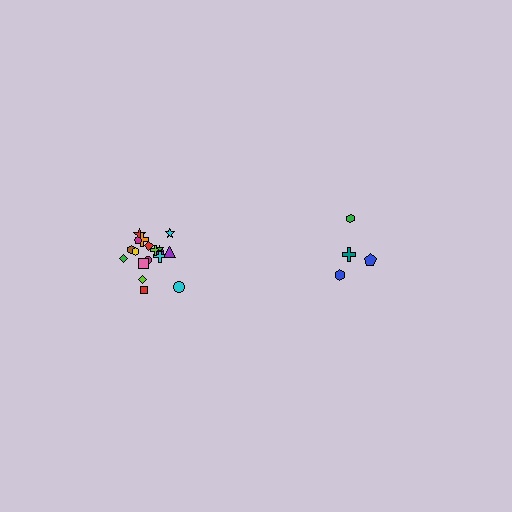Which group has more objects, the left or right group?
The left group.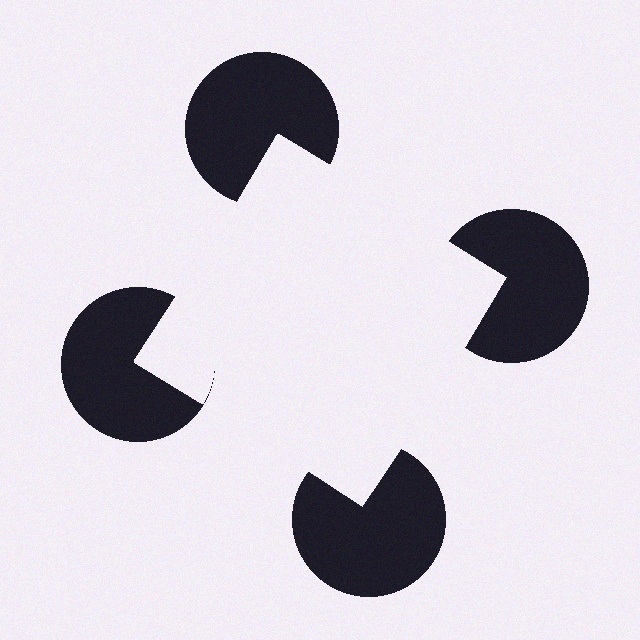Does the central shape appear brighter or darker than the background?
It typically appears slightly brighter than the background, even though no actual brightness change is drawn.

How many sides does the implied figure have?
4 sides.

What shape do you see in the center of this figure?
An illusory square — its edges are inferred from the aligned wedge cuts in the pac-man discs, not physically drawn.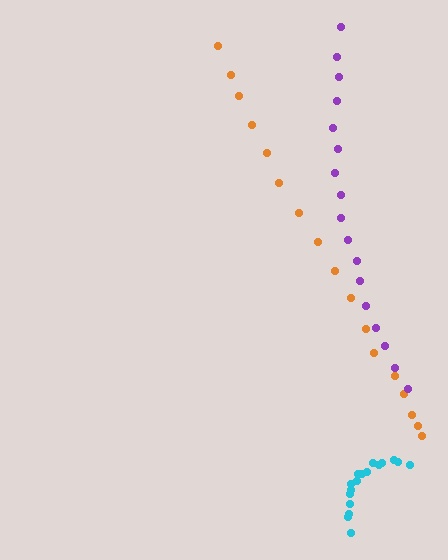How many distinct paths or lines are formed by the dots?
There are 3 distinct paths.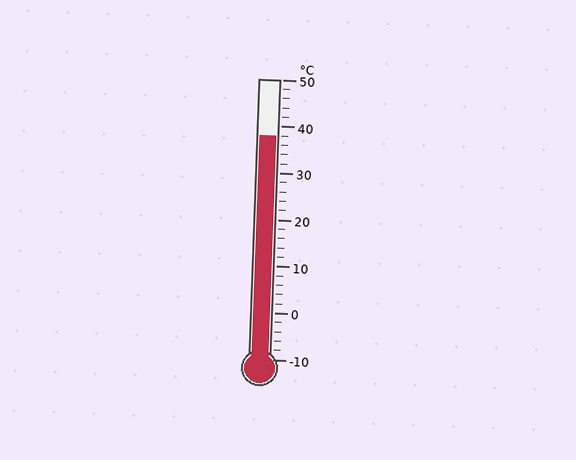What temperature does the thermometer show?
The thermometer shows approximately 38°C.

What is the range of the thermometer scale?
The thermometer scale ranges from -10°C to 50°C.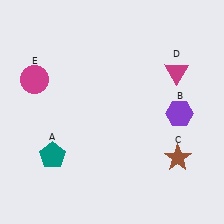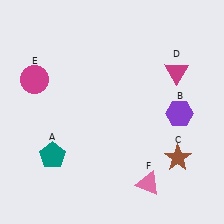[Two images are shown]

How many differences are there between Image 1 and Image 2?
There is 1 difference between the two images.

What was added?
A pink triangle (F) was added in Image 2.